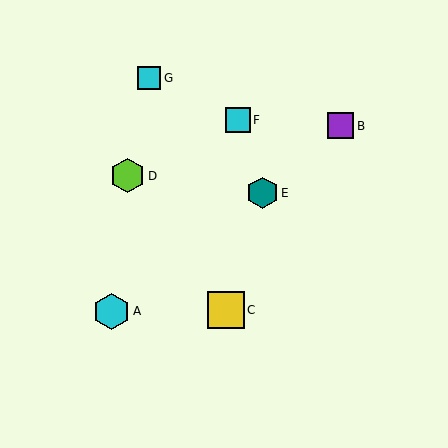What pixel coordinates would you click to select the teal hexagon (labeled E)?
Click at (263, 193) to select the teal hexagon E.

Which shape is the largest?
The cyan hexagon (labeled A) is the largest.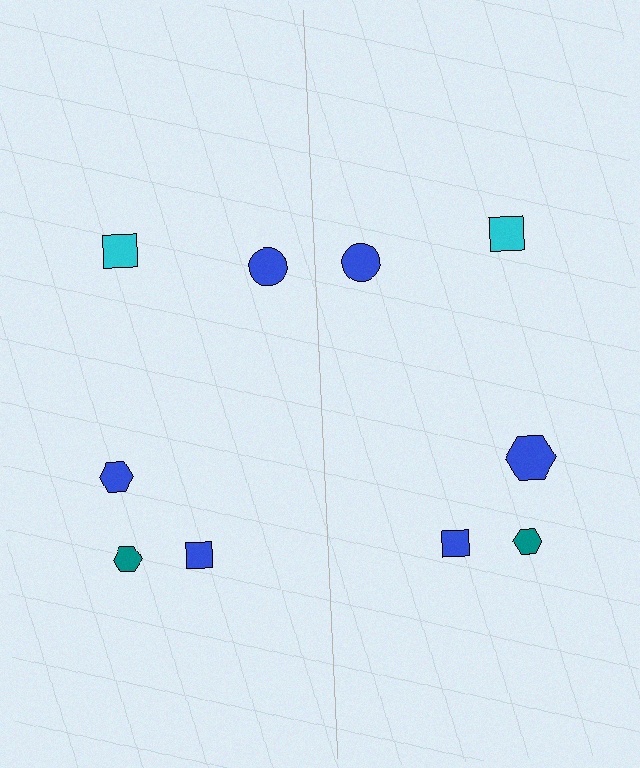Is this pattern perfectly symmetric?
No, the pattern is not perfectly symmetric. The blue hexagon on the right side has a different size than its mirror counterpart.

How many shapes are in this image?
There are 10 shapes in this image.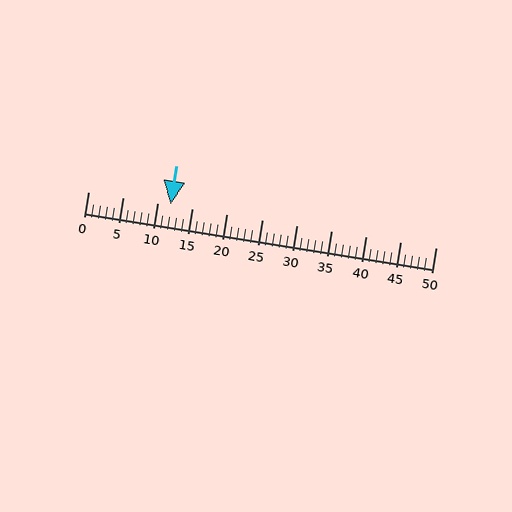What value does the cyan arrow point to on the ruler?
The cyan arrow points to approximately 12.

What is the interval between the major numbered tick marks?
The major tick marks are spaced 5 units apart.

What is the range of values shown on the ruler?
The ruler shows values from 0 to 50.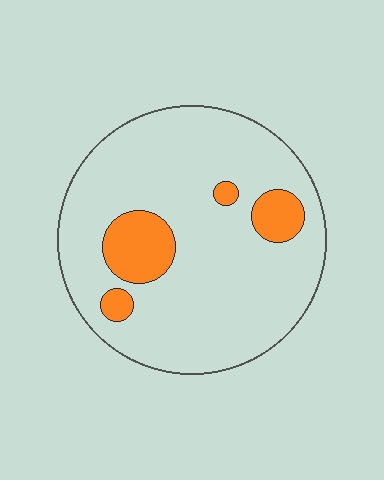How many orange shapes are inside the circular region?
4.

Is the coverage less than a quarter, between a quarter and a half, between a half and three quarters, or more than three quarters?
Less than a quarter.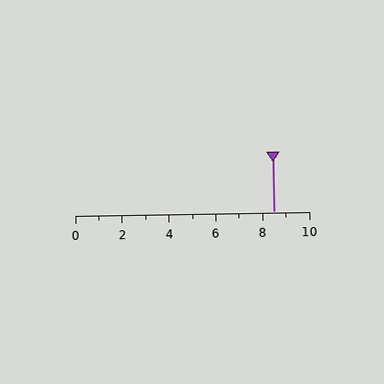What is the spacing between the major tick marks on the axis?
The major ticks are spaced 2 apart.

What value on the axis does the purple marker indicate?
The marker indicates approximately 8.5.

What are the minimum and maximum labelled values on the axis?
The axis runs from 0 to 10.